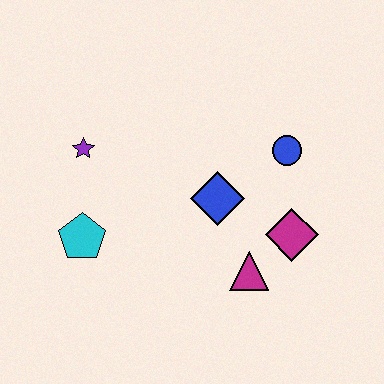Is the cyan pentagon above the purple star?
No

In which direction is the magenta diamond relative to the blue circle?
The magenta diamond is below the blue circle.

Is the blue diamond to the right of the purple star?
Yes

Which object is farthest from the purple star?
The magenta diamond is farthest from the purple star.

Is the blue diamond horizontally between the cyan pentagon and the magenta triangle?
Yes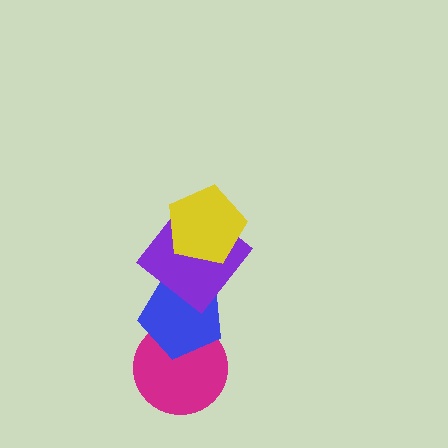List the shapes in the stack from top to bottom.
From top to bottom: the yellow pentagon, the purple diamond, the blue pentagon, the magenta circle.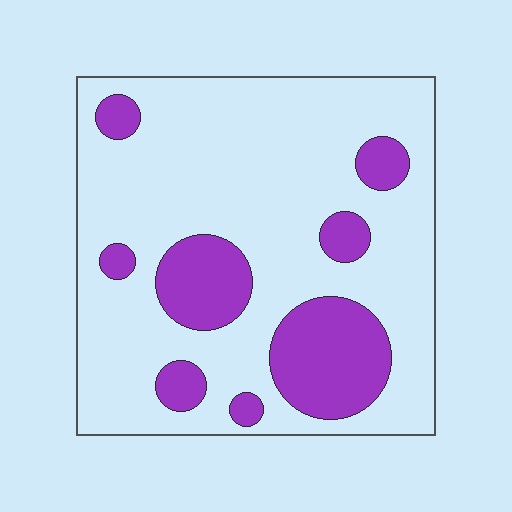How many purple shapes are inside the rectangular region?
8.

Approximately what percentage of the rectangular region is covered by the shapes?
Approximately 25%.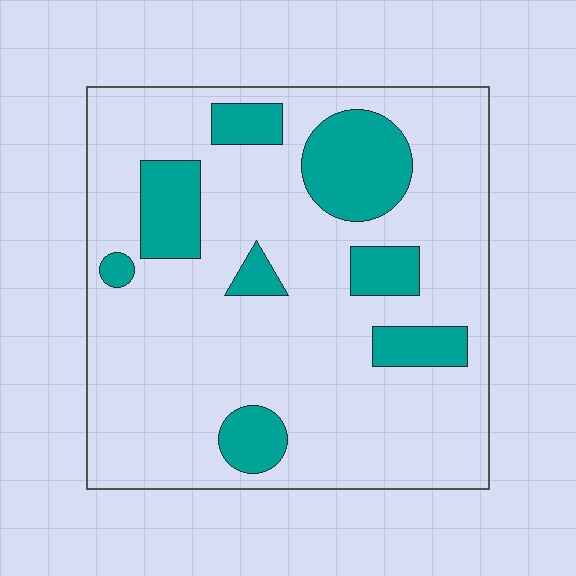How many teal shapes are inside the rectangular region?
8.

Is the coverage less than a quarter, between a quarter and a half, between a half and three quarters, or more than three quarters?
Less than a quarter.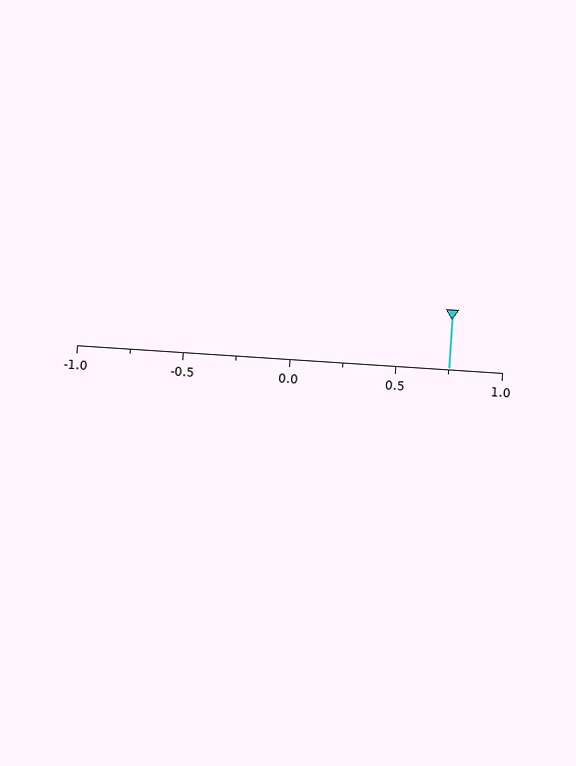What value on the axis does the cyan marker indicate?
The marker indicates approximately 0.75.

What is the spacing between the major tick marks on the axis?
The major ticks are spaced 0.5 apart.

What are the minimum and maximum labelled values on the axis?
The axis runs from -1.0 to 1.0.